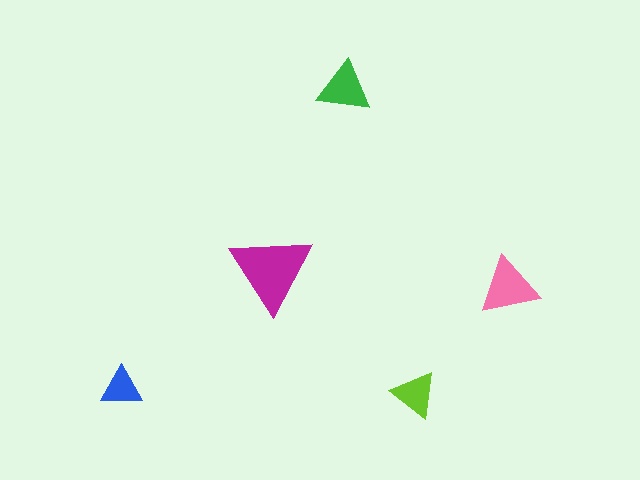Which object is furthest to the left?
The blue triangle is leftmost.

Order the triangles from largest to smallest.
the magenta one, the pink one, the green one, the lime one, the blue one.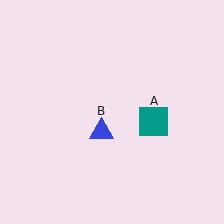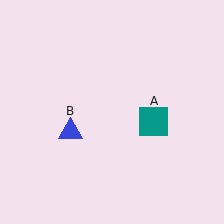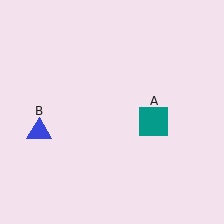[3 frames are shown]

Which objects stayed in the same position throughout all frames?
Teal square (object A) remained stationary.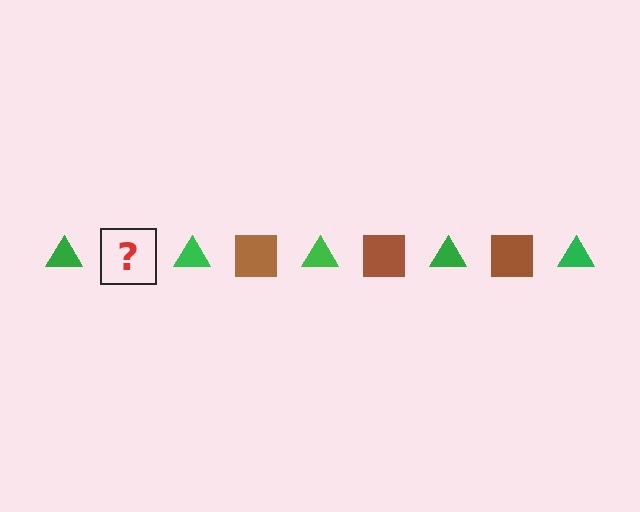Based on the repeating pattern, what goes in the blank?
The blank should be a brown square.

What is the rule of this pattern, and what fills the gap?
The rule is that the pattern alternates between green triangle and brown square. The gap should be filled with a brown square.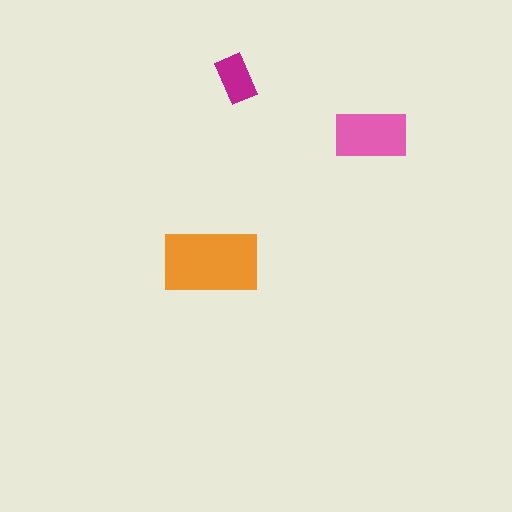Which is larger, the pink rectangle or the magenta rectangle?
The pink one.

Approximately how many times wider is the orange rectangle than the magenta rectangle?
About 2 times wider.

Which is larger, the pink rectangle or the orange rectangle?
The orange one.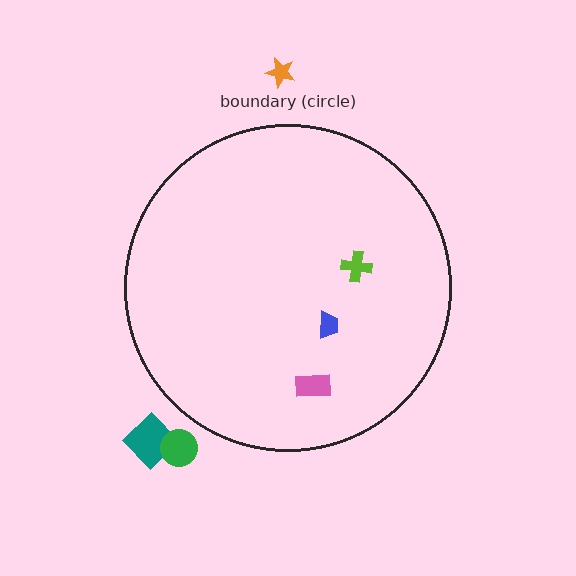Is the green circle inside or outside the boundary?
Outside.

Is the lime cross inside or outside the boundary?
Inside.